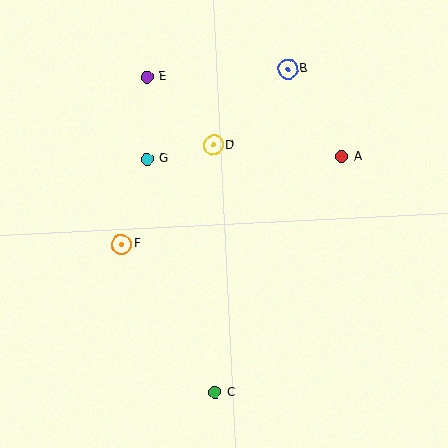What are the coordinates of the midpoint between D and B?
The midpoint between D and B is at (250, 107).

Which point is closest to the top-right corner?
Point B is closest to the top-right corner.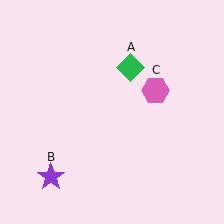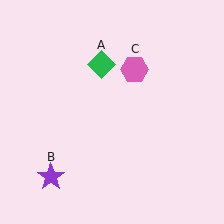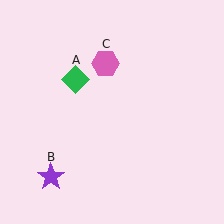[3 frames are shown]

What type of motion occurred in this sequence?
The green diamond (object A), pink hexagon (object C) rotated counterclockwise around the center of the scene.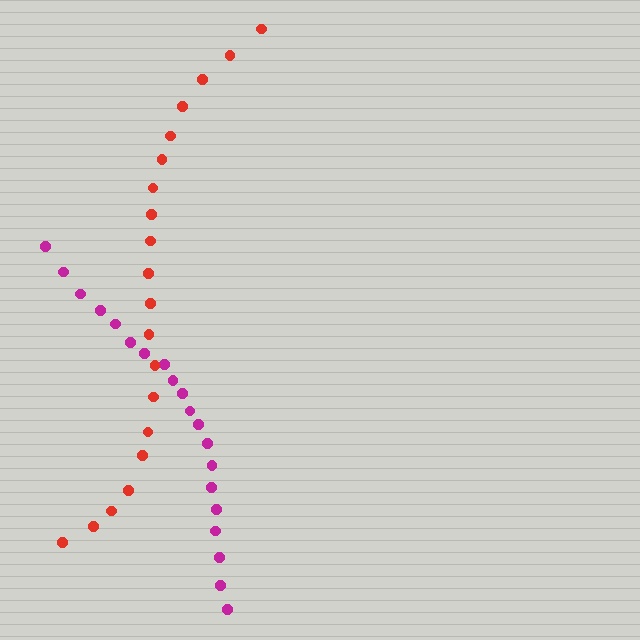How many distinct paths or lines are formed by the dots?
There are 2 distinct paths.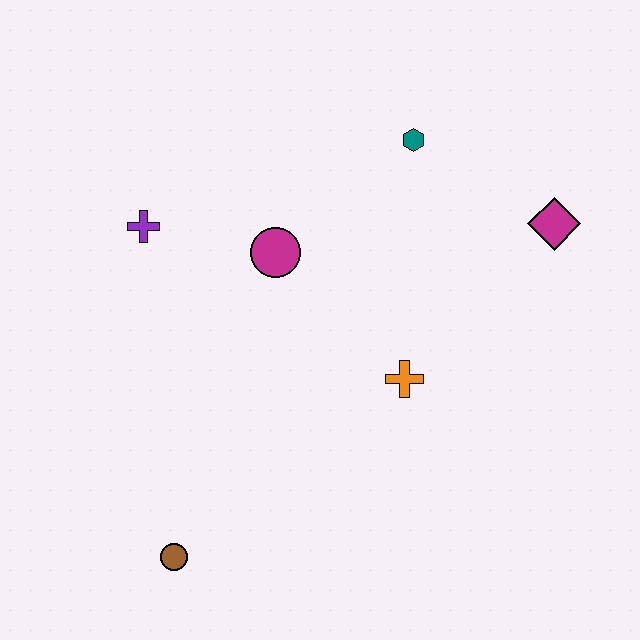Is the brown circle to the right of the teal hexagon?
No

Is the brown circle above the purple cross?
No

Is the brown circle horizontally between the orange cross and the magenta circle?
No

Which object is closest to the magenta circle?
The purple cross is closest to the magenta circle.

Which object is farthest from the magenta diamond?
The brown circle is farthest from the magenta diamond.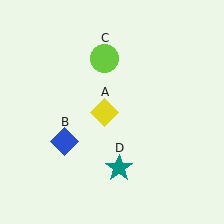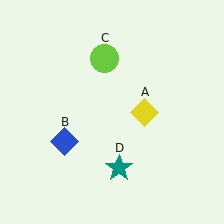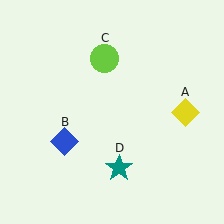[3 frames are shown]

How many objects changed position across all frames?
1 object changed position: yellow diamond (object A).